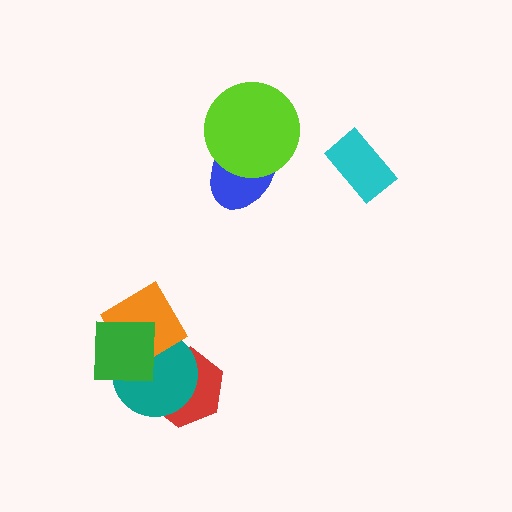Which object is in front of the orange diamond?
The green square is in front of the orange diamond.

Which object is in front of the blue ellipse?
The lime circle is in front of the blue ellipse.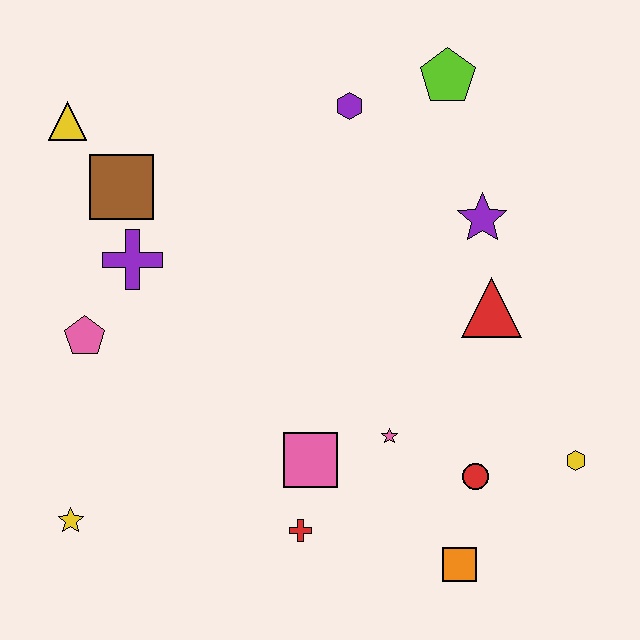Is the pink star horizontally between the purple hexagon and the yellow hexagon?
Yes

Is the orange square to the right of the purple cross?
Yes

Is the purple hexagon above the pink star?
Yes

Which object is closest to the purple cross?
The brown square is closest to the purple cross.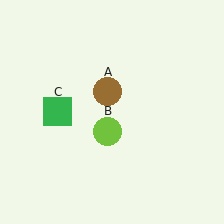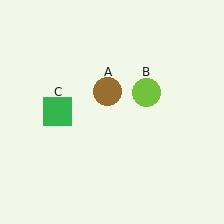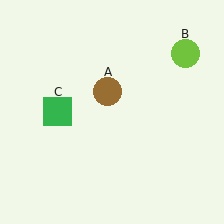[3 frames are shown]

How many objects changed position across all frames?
1 object changed position: lime circle (object B).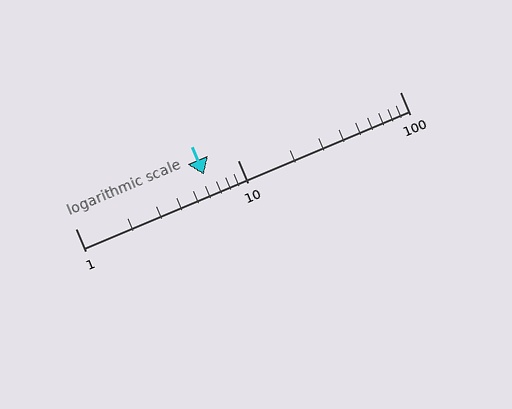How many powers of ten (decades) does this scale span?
The scale spans 2 decades, from 1 to 100.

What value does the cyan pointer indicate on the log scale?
The pointer indicates approximately 6.2.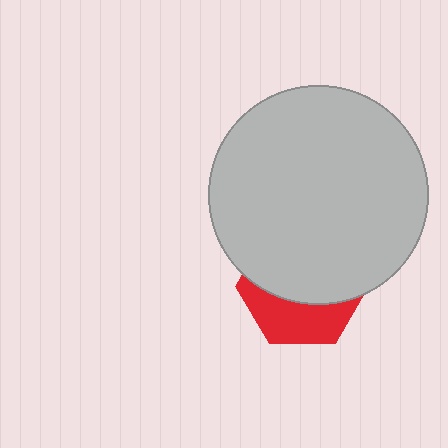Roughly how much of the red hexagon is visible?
A small part of it is visible (roughly 38%).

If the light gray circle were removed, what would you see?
You would see the complete red hexagon.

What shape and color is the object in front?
The object in front is a light gray circle.